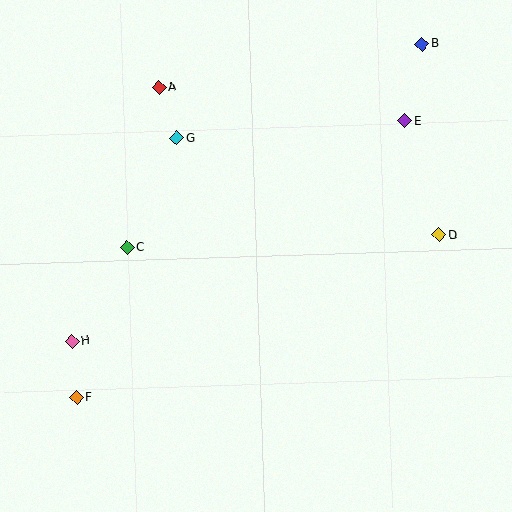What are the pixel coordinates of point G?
Point G is at (177, 138).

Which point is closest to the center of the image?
Point C at (127, 248) is closest to the center.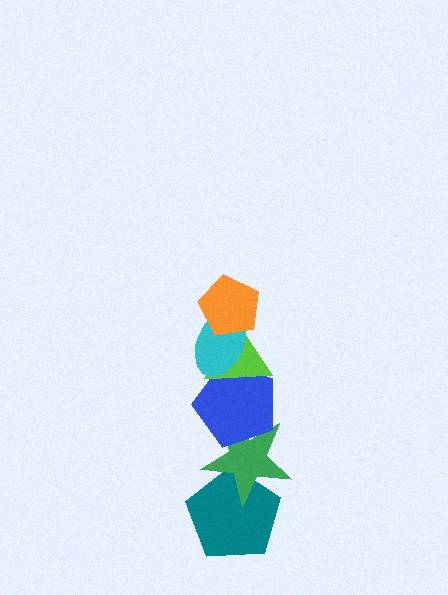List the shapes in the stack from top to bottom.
From top to bottom: the orange pentagon, the cyan ellipse, the lime triangle, the blue pentagon, the green star, the teal pentagon.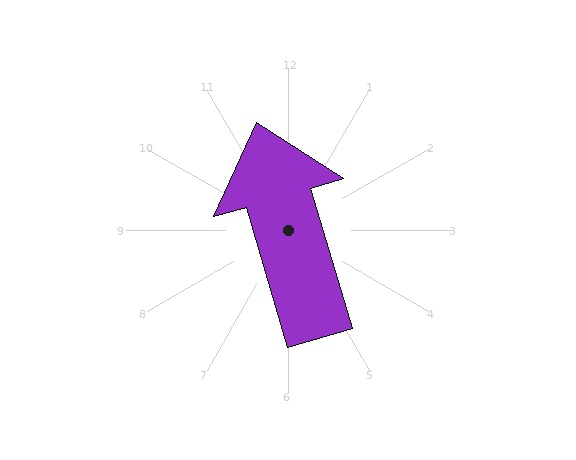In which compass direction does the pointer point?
North.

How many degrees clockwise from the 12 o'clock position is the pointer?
Approximately 344 degrees.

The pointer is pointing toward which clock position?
Roughly 11 o'clock.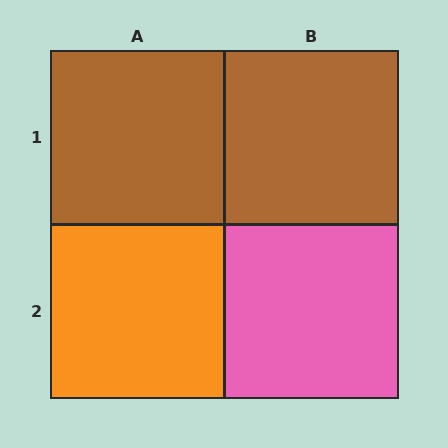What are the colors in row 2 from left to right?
Orange, pink.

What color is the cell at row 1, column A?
Brown.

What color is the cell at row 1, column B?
Brown.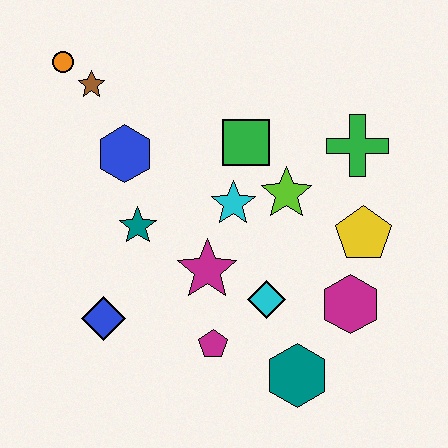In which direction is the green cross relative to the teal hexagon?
The green cross is above the teal hexagon.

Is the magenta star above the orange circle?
No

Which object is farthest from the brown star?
The teal hexagon is farthest from the brown star.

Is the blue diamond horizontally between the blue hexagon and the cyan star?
No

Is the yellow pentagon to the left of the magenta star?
No